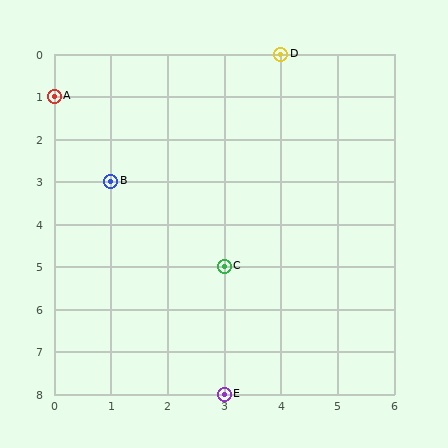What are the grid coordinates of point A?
Point A is at grid coordinates (0, 1).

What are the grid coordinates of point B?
Point B is at grid coordinates (1, 3).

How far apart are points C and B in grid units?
Points C and B are 2 columns and 2 rows apart (about 2.8 grid units diagonally).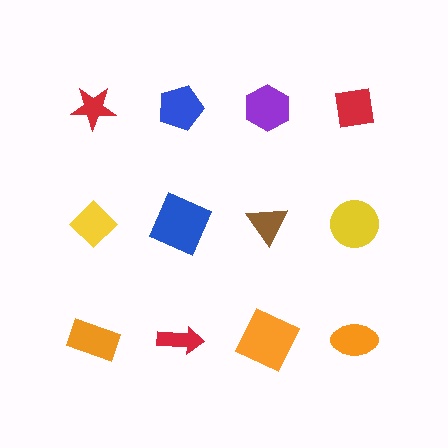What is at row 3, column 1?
An orange rectangle.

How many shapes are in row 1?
4 shapes.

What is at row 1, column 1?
A red star.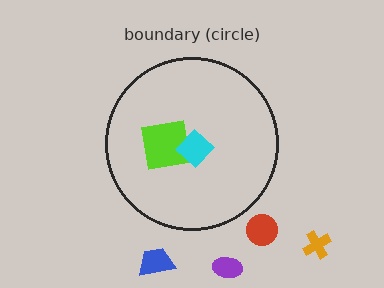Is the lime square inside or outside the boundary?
Inside.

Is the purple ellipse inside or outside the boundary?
Outside.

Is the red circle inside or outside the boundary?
Outside.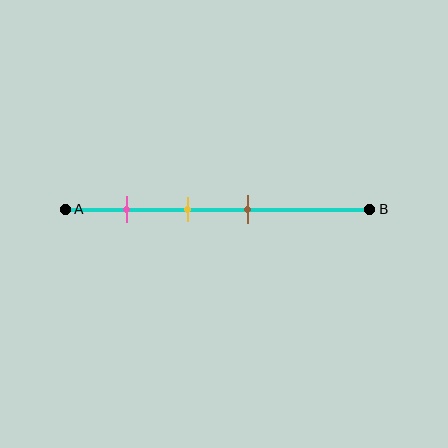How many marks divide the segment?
There are 3 marks dividing the segment.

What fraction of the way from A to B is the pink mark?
The pink mark is approximately 20% (0.2) of the way from A to B.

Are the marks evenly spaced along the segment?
Yes, the marks are approximately evenly spaced.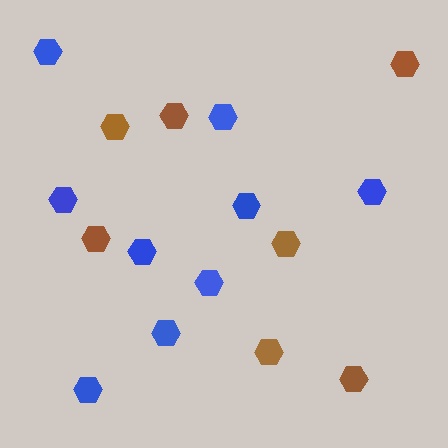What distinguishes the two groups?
There are 2 groups: one group of brown hexagons (7) and one group of blue hexagons (9).